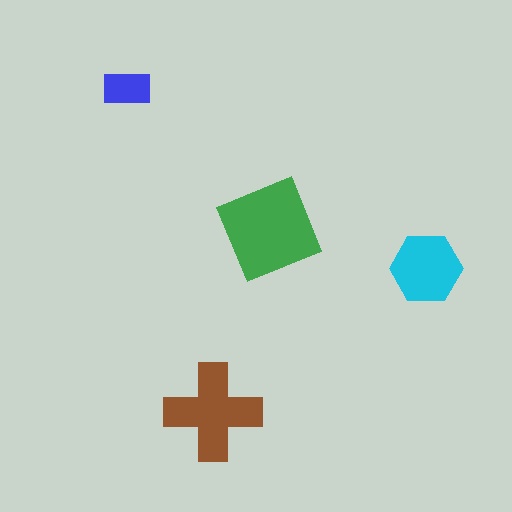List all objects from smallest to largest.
The blue rectangle, the cyan hexagon, the brown cross, the green square.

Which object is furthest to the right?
The cyan hexagon is rightmost.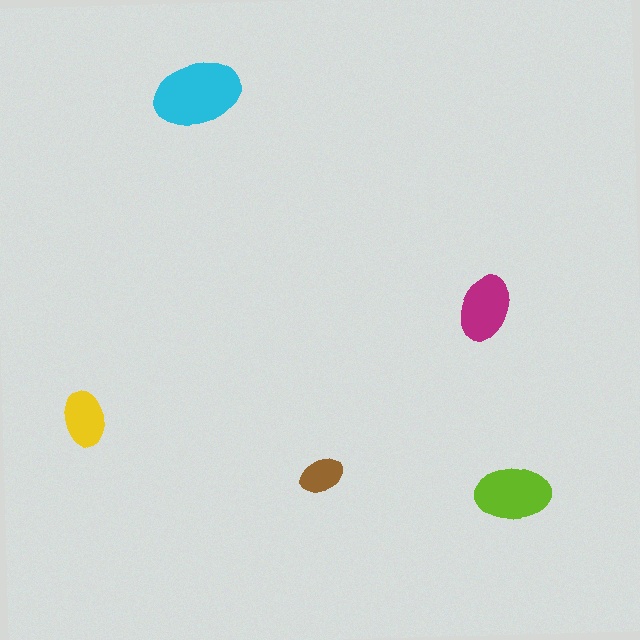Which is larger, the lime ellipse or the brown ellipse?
The lime one.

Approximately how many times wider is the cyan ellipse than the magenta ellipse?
About 1.5 times wider.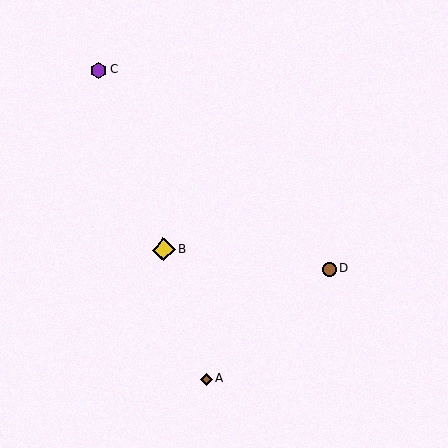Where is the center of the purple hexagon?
The center of the purple hexagon is at (99, 70).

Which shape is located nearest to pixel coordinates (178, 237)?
The yellow diamond (labeled B) at (164, 250) is nearest to that location.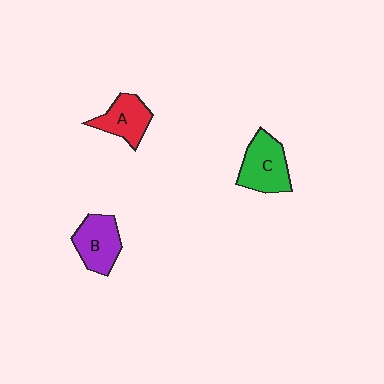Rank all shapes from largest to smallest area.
From largest to smallest: C (green), B (purple), A (red).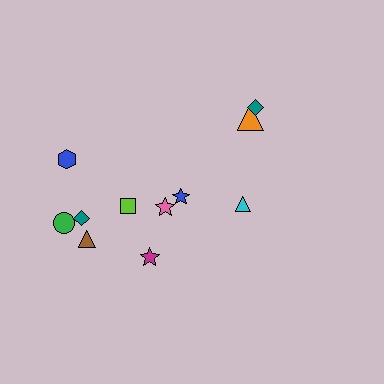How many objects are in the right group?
There are 3 objects.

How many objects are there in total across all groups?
There are 11 objects.